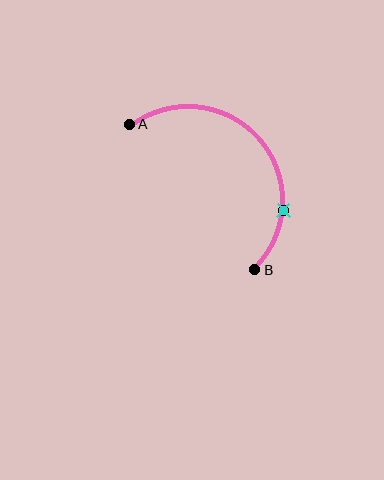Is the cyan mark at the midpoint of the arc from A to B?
No. The cyan mark lies on the arc but is closer to endpoint B. The arc midpoint would be at the point on the curve equidistant along the arc from both A and B.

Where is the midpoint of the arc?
The arc midpoint is the point on the curve farthest from the straight line joining A and B. It sits above and to the right of that line.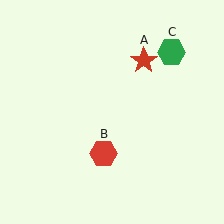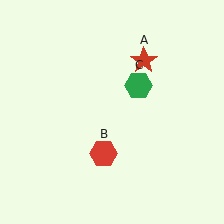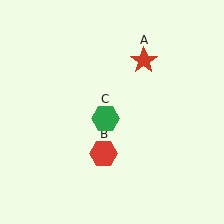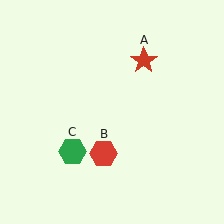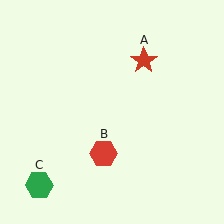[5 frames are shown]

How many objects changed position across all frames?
1 object changed position: green hexagon (object C).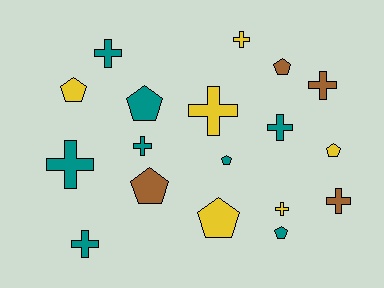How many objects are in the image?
There are 18 objects.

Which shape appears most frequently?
Cross, with 10 objects.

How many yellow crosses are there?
There are 3 yellow crosses.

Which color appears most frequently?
Teal, with 8 objects.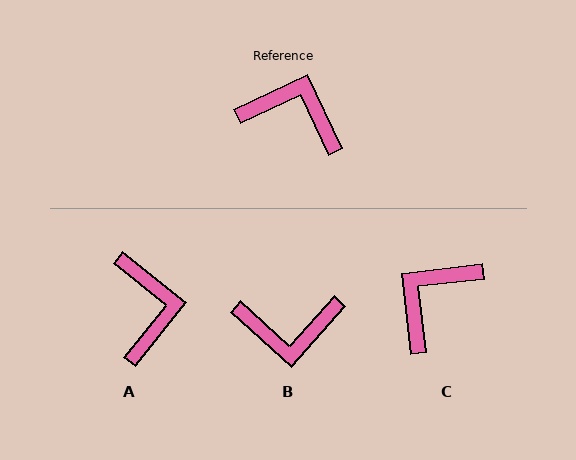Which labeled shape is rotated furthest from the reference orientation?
B, about 157 degrees away.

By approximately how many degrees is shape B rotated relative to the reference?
Approximately 157 degrees clockwise.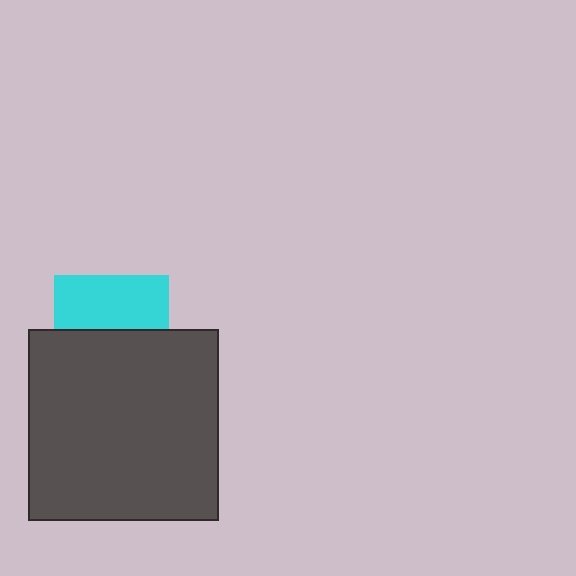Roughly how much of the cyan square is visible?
About half of it is visible (roughly 47%).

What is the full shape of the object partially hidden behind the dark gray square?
The partially hidden object is a cyan square.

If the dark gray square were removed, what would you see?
You would see the complete cyan square.